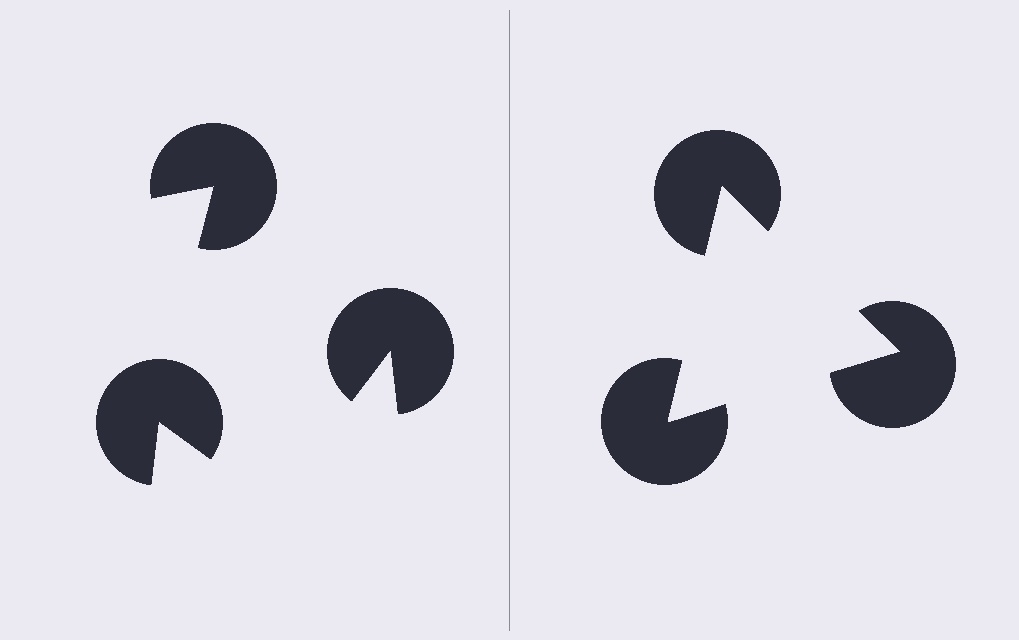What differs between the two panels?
The pac-man discs are positioned identically on both sides; only the wedge orientations differ. On the right they align to a triangle; on the left they are misaligned.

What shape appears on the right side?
An illusory triangle.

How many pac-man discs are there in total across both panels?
6 — 3 on each side.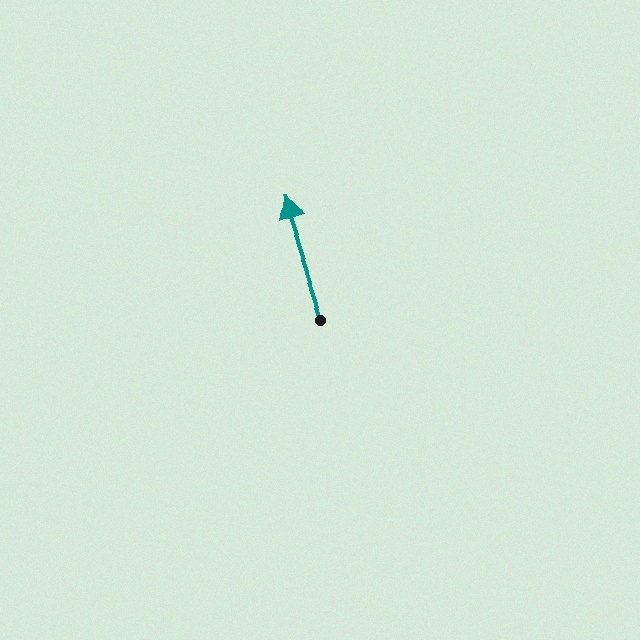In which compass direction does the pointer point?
North.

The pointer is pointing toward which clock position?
Roughly 11 o'clock.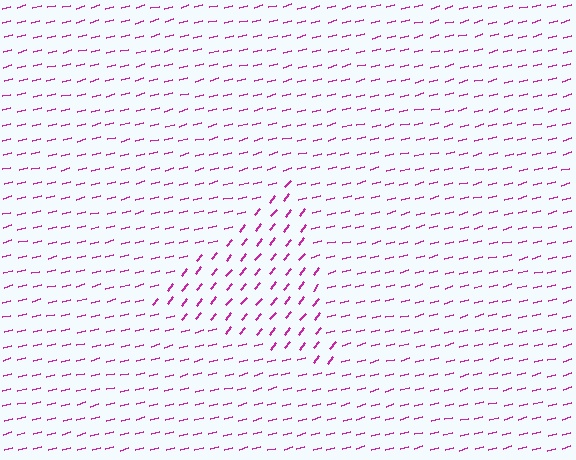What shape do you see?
I see a triangle.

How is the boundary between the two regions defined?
The boundary is defined purely by a change in line orientation (approximately 37 degrees difference). All lines are the same color and thickness.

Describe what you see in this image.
The image is filled with small magenta line segments. A triangle region in the image has lines oriented differently from the surrounding lines, creating a visible texture boundary.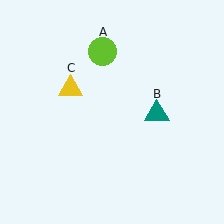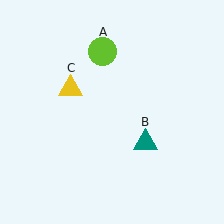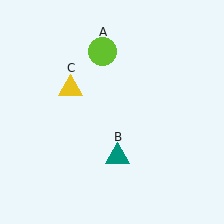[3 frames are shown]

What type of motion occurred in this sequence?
The teal triangle (object B) rotated clockwise around the center of the scene.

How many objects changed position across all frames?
1 object changed position: teal triangle (object B).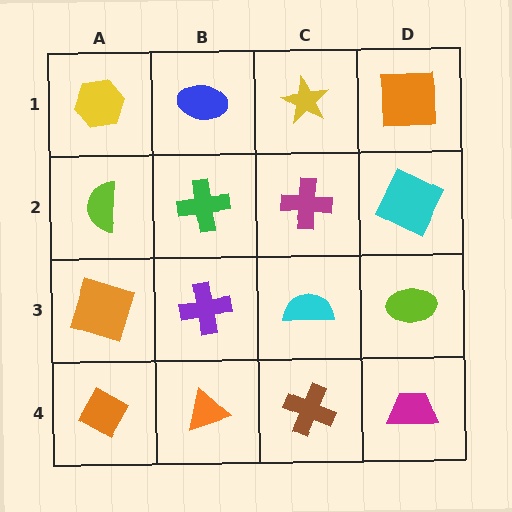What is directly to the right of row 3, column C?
A lime ellipse.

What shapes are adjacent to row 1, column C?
A magenta cross (row 2, column C), a blue ellipse (row 1, column B), an orange square (row 1, column D).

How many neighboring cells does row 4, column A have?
2.